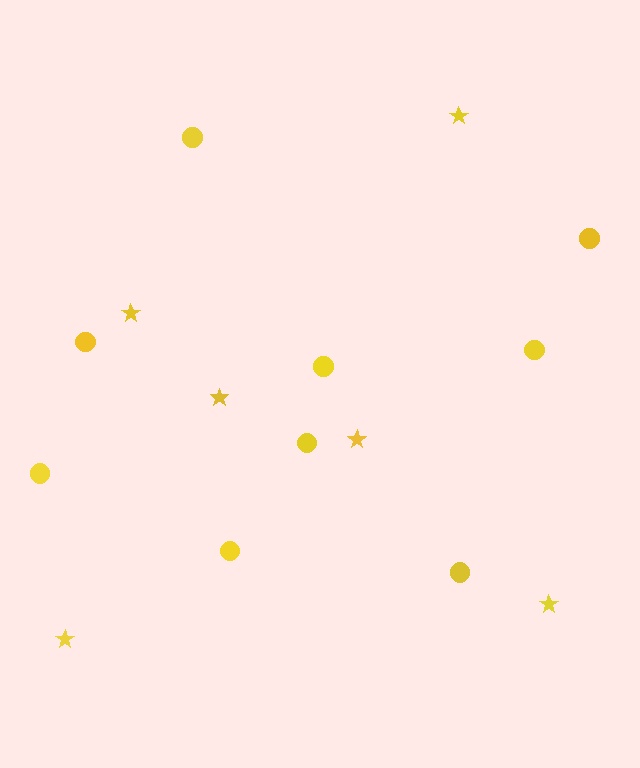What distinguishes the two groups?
There are 2 groups: one group of stars (6) and one group of circles (9).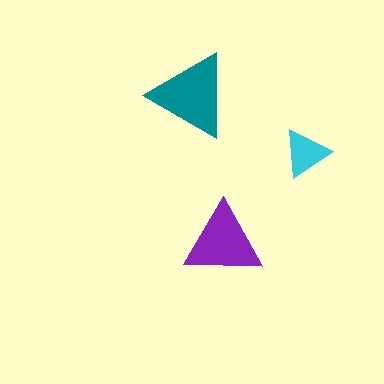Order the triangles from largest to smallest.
the teal one, the purple one, the cyan one.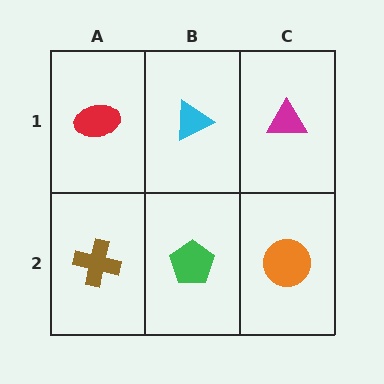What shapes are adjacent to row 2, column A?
A red ellipse (row 1, column A), a green pentagon (row 2, column B).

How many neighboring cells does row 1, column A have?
2.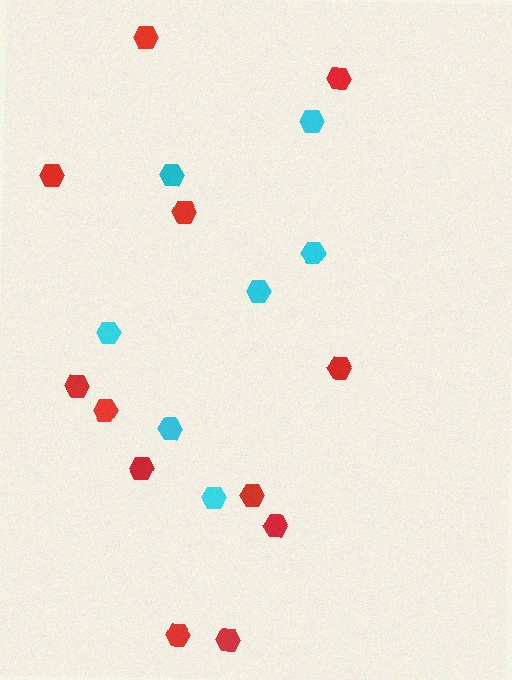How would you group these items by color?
There are 2 groups: one group of red hexagons (12) and one group of cyan hexagons (7).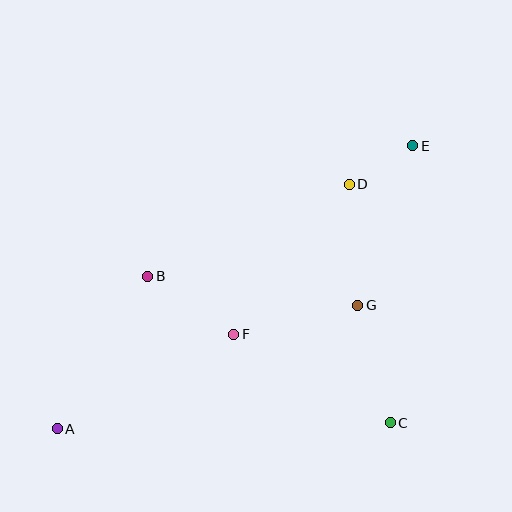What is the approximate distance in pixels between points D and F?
The distance between D and F is approximately 189 pixels.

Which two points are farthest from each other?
Points A and E are farthest from each other.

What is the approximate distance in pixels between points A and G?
The distance between A and G is approximately 325 pixels.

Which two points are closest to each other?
Points D and E are closest to each other.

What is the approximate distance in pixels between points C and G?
The distance between C and G is approximately 122 pixels.